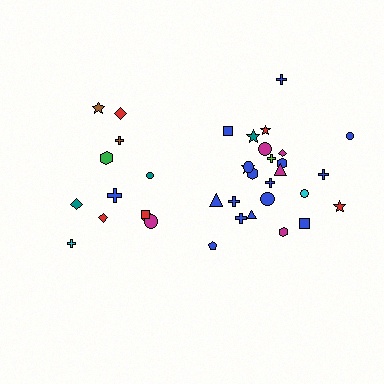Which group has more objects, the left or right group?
The right group.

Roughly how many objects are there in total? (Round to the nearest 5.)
Roughly 35 objects in total.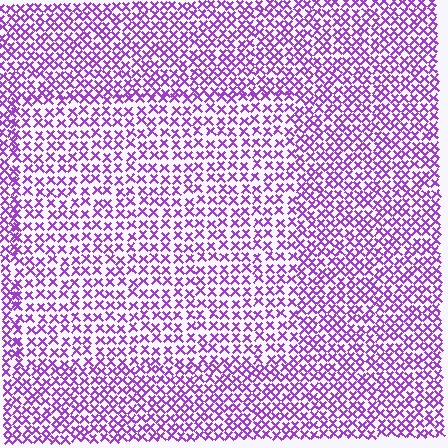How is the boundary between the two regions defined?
The boundary is defined by a change in element density (approximately 1.4x ratio). All elements are the same color, size, and shape.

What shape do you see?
I see a rectangle.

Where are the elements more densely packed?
The elements are more densely packed outside the rectangle boundary.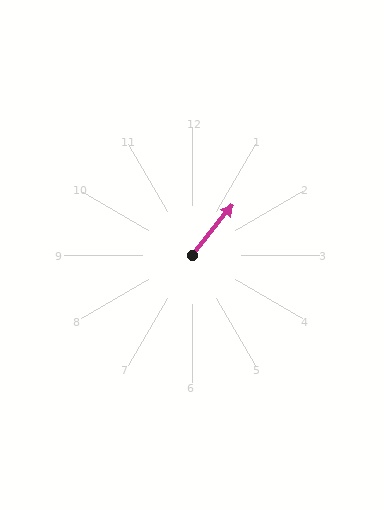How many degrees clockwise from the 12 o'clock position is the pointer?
Approximately 39 degrees.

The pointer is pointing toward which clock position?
Roughly 1 o'clock.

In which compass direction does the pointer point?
Northeast.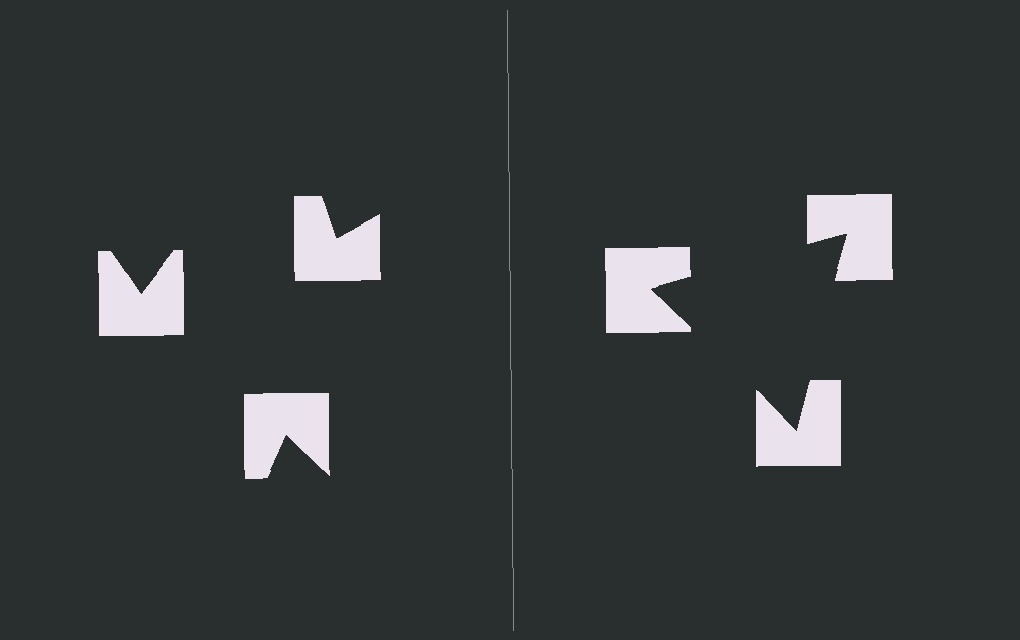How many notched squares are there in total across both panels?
6 — 3 on each side.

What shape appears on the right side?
An illusory triangle.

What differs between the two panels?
The notched squares are positioned identically on both sides; only the wedge orientations differ. On the right they align to a triangle; on the left they are misaligned.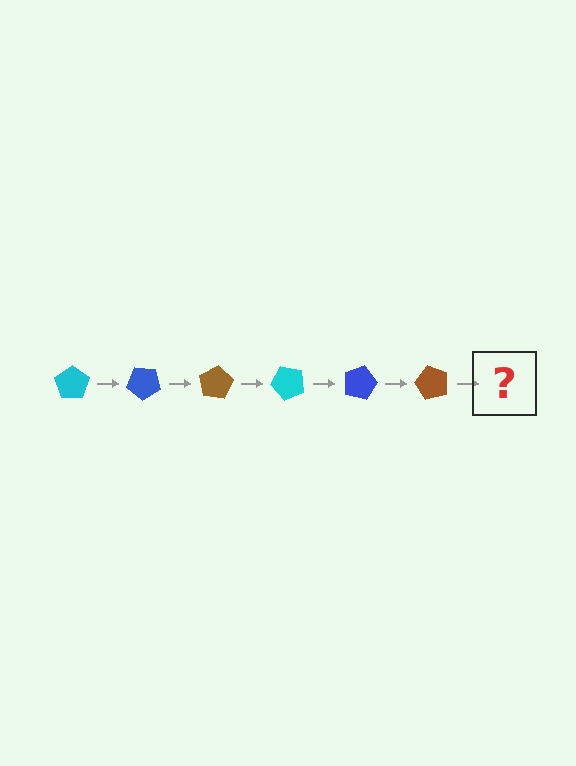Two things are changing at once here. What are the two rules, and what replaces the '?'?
The two rules are that it rotates 40 degrees each step and the color cycles through cyan, blue, and brown. The '?' should be a cyan pentagon, rotated 240 degrees from the start.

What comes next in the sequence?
The next element should be a cyan pentagon, rotated 240 degrees from the start.